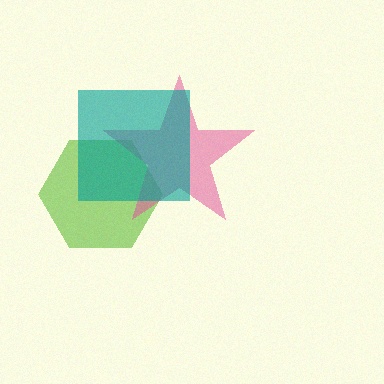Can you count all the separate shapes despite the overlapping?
Yes, there are 3 separate shapes.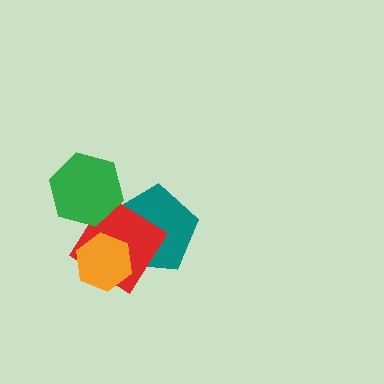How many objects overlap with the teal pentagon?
2 objects overlap with the teal pentagon.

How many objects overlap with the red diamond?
3 objects overlap with the red diamond.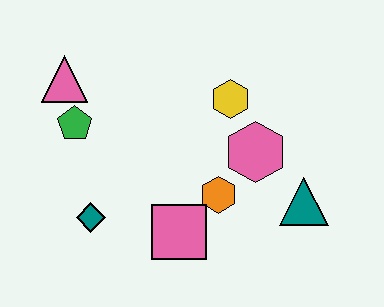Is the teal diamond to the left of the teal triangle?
Yes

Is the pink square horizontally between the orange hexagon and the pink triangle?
Yes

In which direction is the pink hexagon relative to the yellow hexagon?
The pink hexagon is below the yellow hexagon.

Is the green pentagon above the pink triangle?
No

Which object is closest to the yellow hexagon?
The pink hexagon is closest to the yellow hexagon.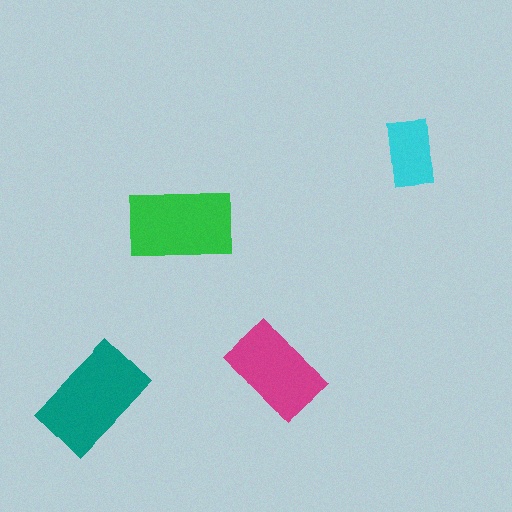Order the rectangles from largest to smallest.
the teal one, the green one, the magenta one, the cyan one.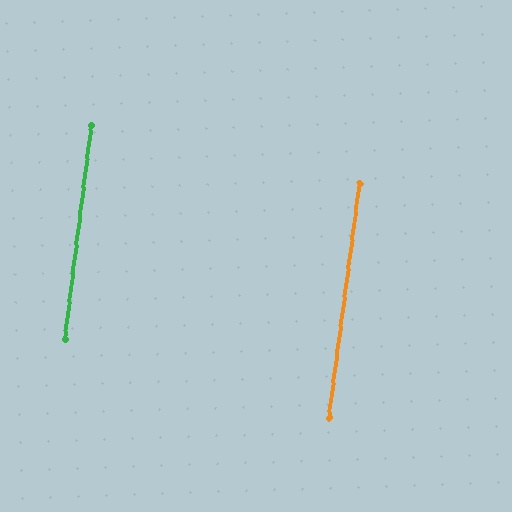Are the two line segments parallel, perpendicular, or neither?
Parallel — their directions differ by only 0.6°.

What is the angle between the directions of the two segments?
Approximately 1 degree.